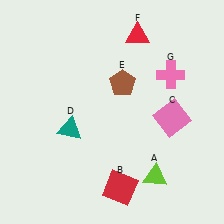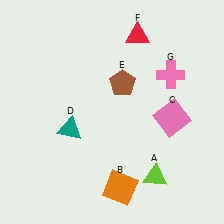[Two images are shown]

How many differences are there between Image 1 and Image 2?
There is 1 difference between the two images.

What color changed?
The square (B) changed from red in Image 1 to orange in Image 2.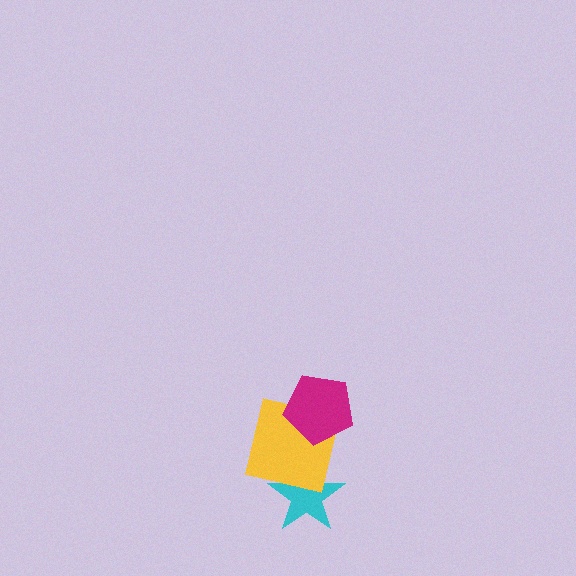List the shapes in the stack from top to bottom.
From top to bottom: the magenta pentagon, the yellow square, the cyan star.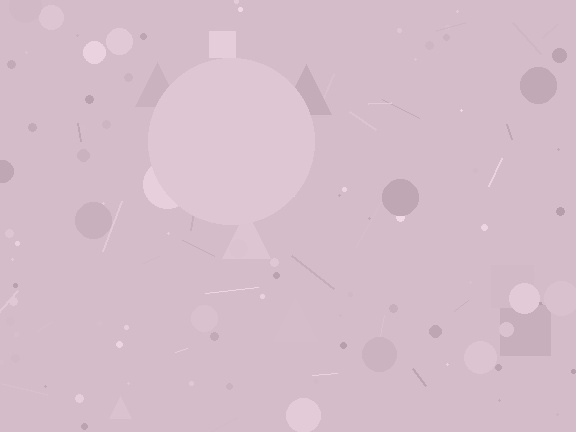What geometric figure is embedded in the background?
A circle is embedded in the background.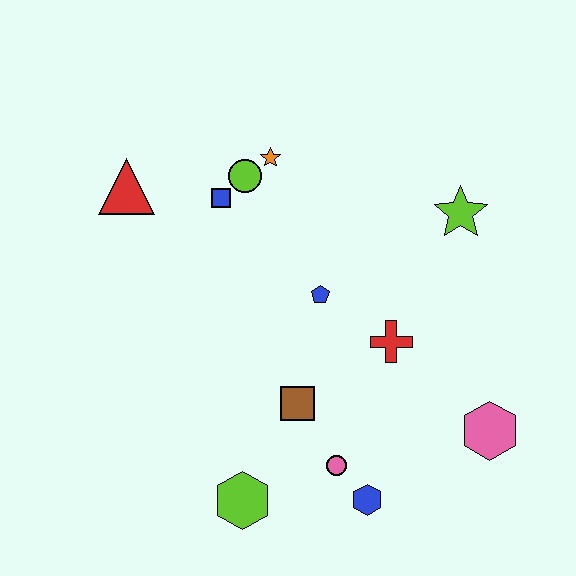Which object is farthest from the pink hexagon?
The red triangle is farthest from the pink hexagon.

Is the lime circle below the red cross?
No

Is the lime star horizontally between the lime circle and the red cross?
No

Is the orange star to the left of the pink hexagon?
Yes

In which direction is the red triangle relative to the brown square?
The red triangle is above the brown square.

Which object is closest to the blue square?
The lime circle is closest to the blue square.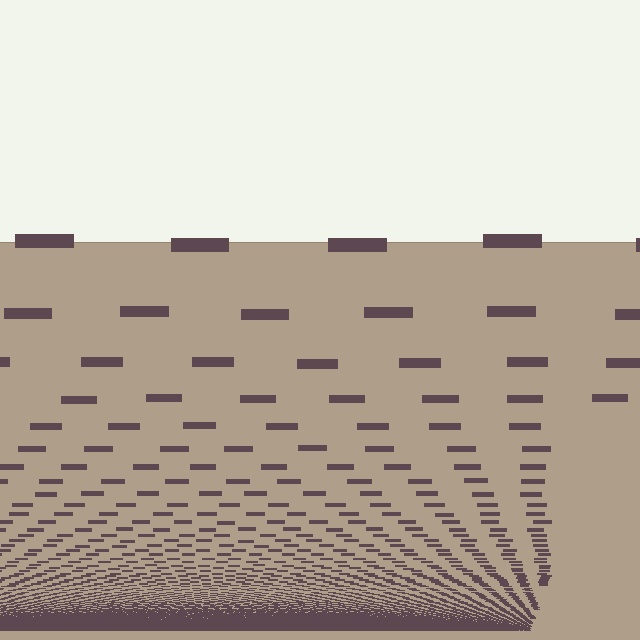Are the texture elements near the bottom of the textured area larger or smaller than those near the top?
Smaller. The gradient is inverted — elements near the bottom are smaller and denser.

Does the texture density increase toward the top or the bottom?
Density increases toward the bottom.